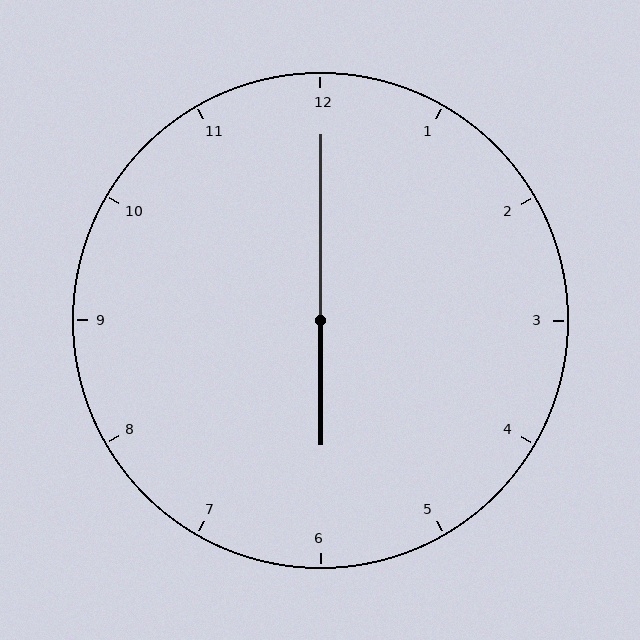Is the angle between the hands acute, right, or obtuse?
It is obtuse.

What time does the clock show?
6:00.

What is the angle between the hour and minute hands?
Approximately 180 degrees.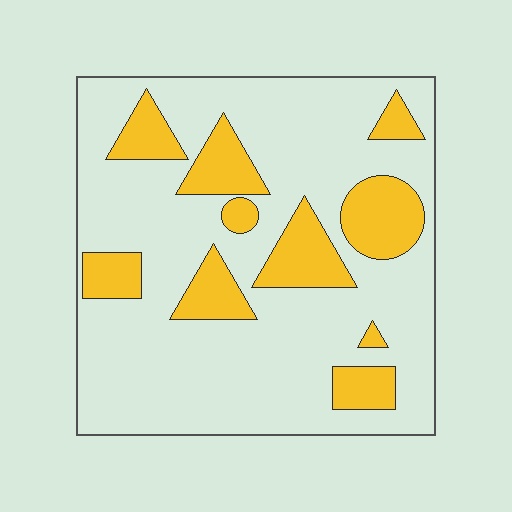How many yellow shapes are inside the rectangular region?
10.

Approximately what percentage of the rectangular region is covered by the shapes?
Approximately 25%.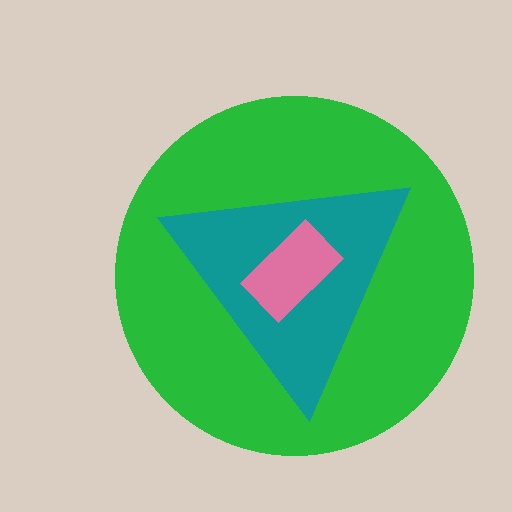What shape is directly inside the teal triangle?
The pink rectangle.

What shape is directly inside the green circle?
The teal triangle.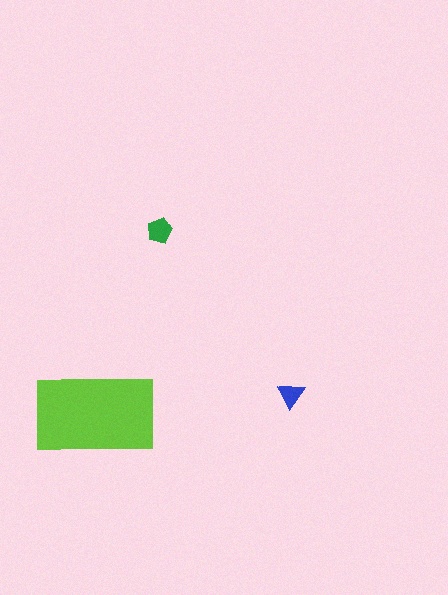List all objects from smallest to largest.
The blue triangle, the green pentagon, the lime rectangle.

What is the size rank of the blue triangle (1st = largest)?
3rd.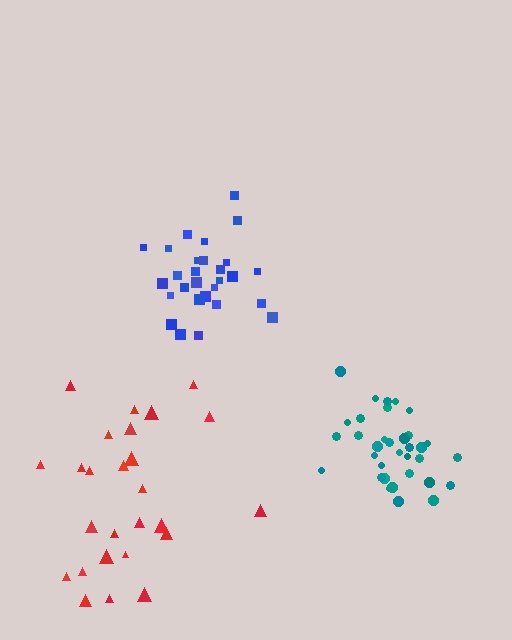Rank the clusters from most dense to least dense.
teal, blue, red.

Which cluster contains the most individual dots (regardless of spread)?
Teal (35).